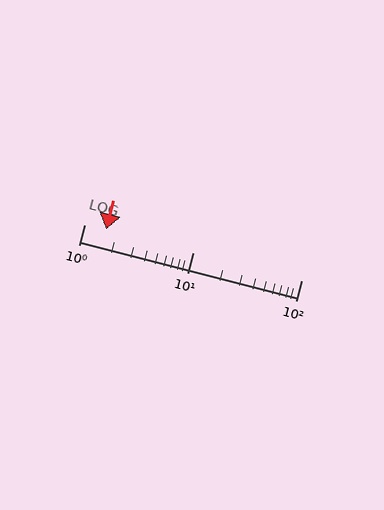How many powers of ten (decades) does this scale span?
The scale spans 2 decades, from 1 to 100.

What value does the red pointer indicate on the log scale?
The pointer indicates approximately 1.6.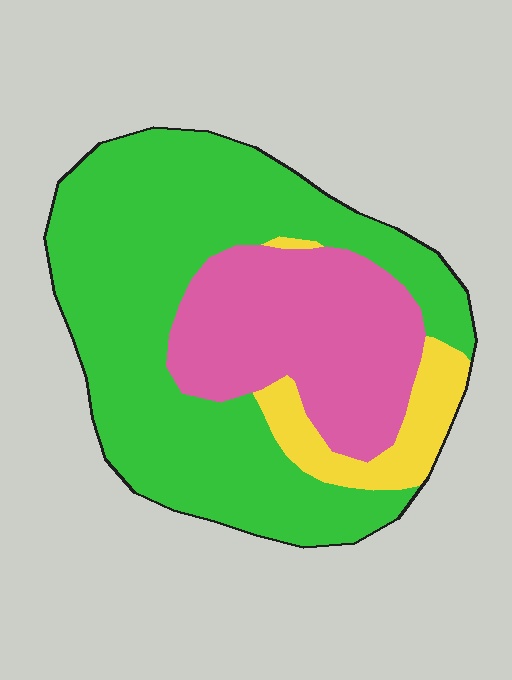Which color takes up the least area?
Yellow, at roughly 10%.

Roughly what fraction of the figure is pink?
Pink covers about 30% of the figure.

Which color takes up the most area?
Green, at roughly 60%.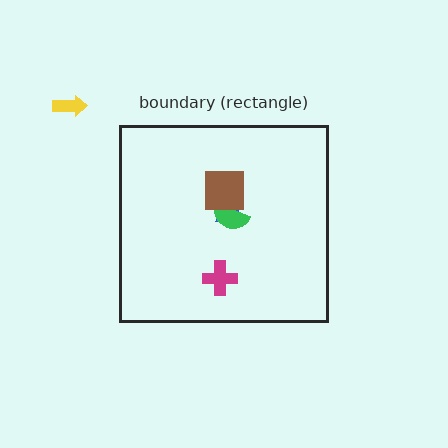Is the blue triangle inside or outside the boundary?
Inside.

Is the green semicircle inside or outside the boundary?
Inside.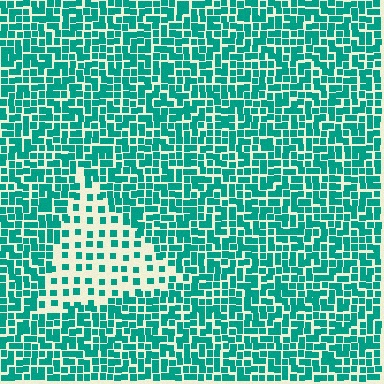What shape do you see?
I see a triangle.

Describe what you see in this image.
The image contains small teal elements arranged at two different densities. A triangle-shaped region is visible where the elements are less densely packed than the surrounding area.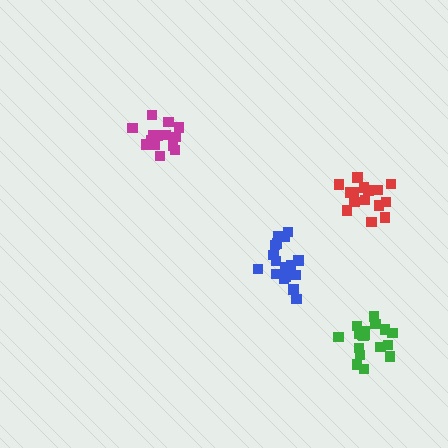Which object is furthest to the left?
The magenta cluster is leftmost.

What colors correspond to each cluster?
The clusters are colored: magenta, blue, red, green.